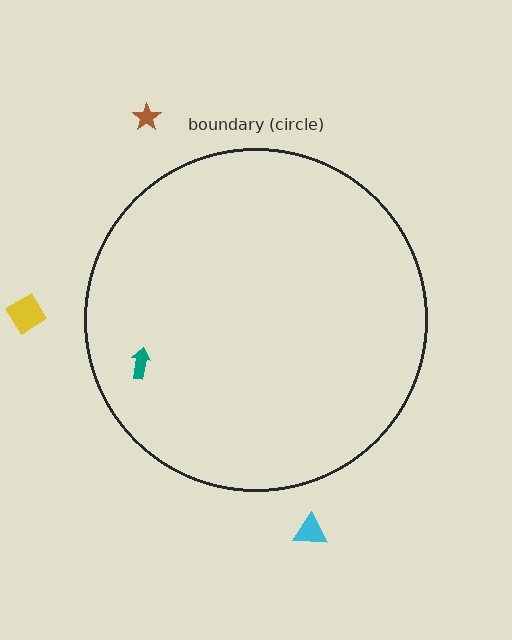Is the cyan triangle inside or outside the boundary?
Outside.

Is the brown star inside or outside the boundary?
Outside.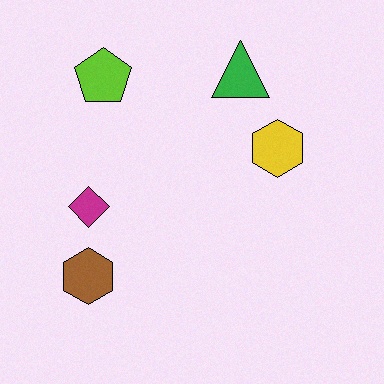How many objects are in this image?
There are 5 objects.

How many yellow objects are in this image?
There is 1 yellow object.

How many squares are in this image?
There are no squares.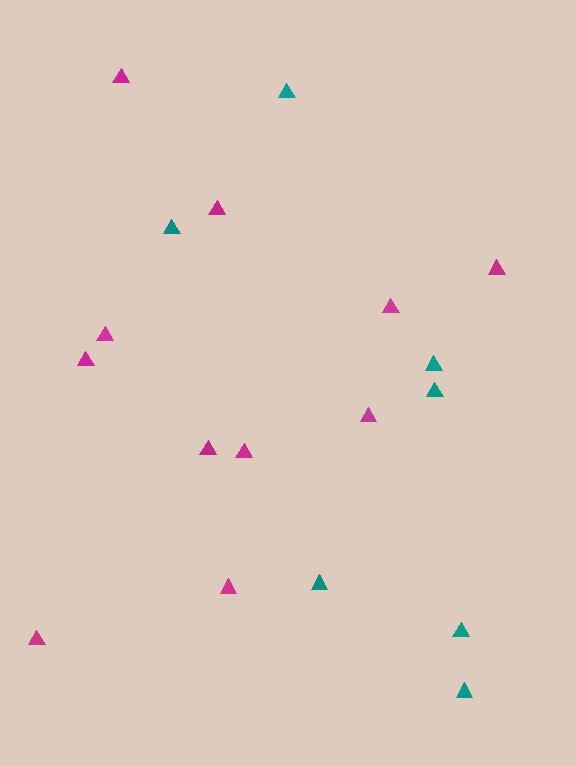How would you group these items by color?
There are 2 groups: one group of teal triangles (7) and one group of magenta triangles (11).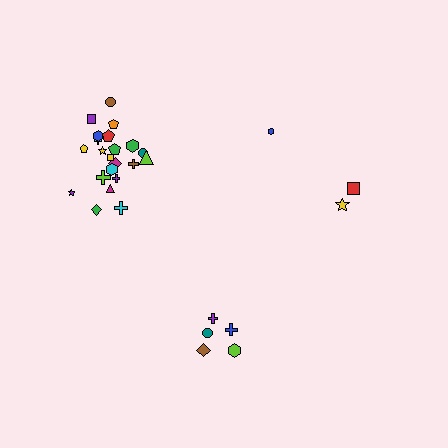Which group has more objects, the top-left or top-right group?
The top-left group.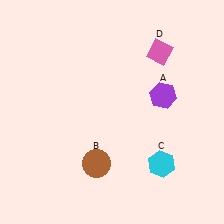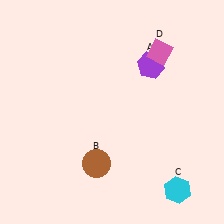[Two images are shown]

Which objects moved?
The objects that moved are: the purple hexagon (A), the cyan hexagon (C).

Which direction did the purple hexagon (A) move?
The purple hexagon (A) moved up.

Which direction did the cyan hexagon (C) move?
The cyan hexagon (C) moved down.